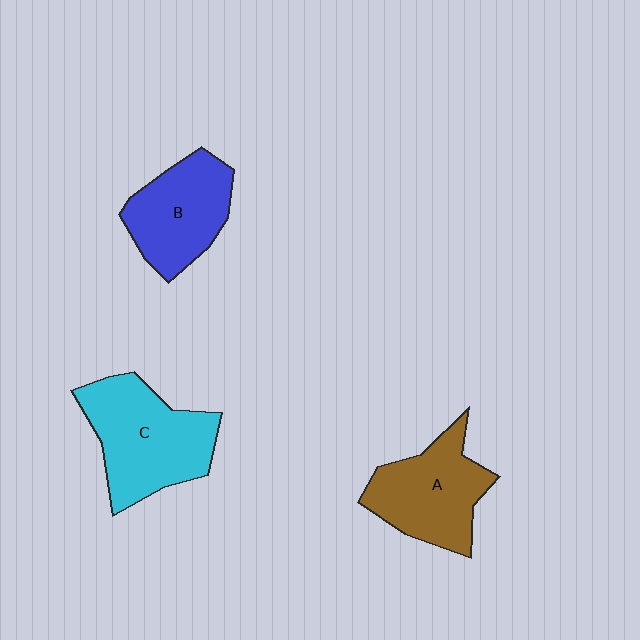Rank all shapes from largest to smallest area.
From largest to smallest: C (cyan), A (brown), B (blue).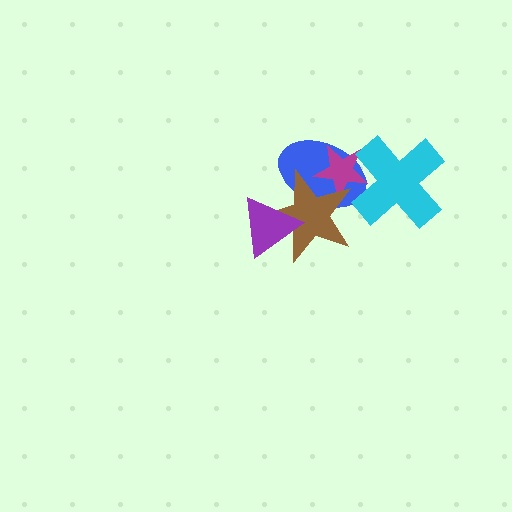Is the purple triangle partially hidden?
No, no other shape covers it.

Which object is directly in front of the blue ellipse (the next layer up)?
The magenta star is directly in front of the blue ellipse.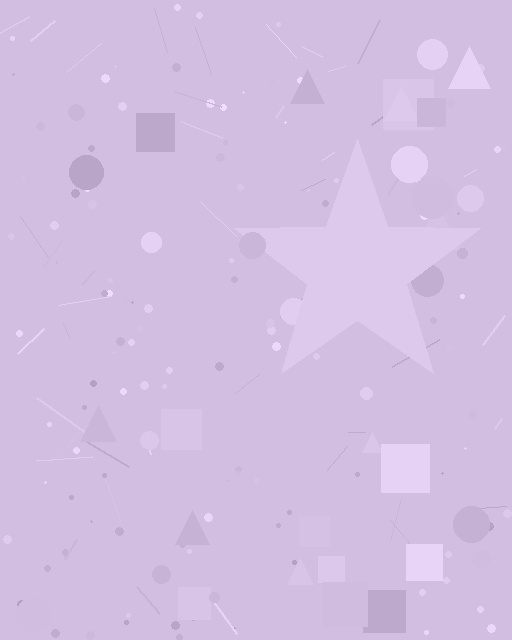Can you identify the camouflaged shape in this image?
The camouflaged shape is a star.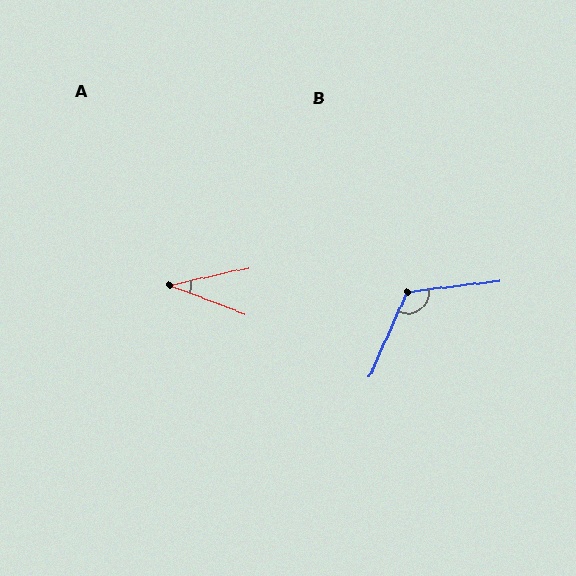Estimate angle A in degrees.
Approximately 33 degrees.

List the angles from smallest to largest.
A (33°), B (121°).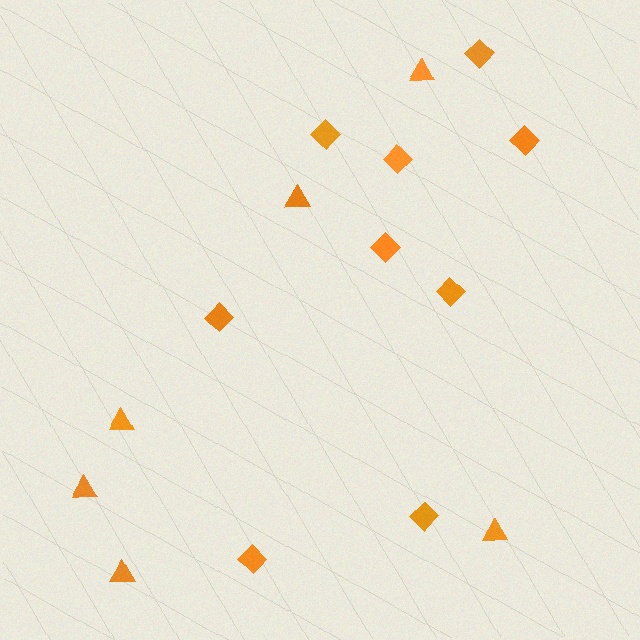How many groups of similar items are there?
There are 2 groups: one group of triangles (6) and one group of diamonds (9).